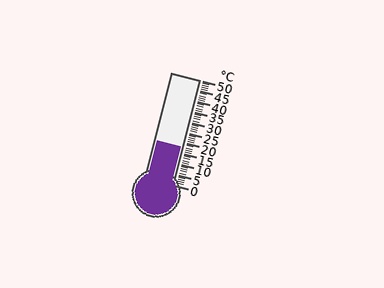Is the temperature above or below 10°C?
The temperature is above 10°C.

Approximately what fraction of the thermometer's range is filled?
The thermometer is filled to approximately 35% of its range.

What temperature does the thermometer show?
The thermometer shows approximately 18°C.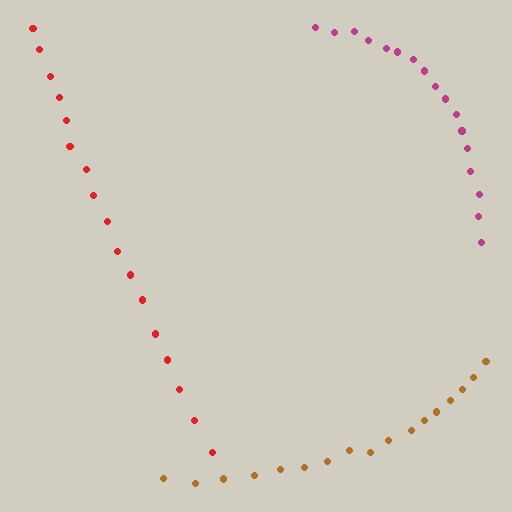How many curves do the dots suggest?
There are 3 distinct paths.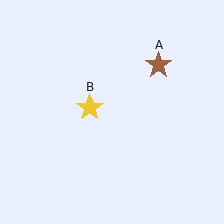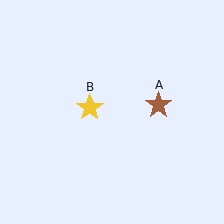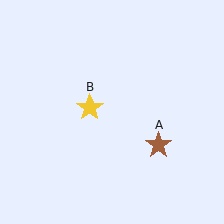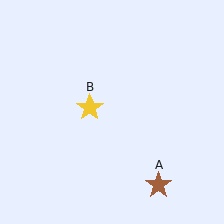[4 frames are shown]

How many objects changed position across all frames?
1 object changed position: brown star (object A).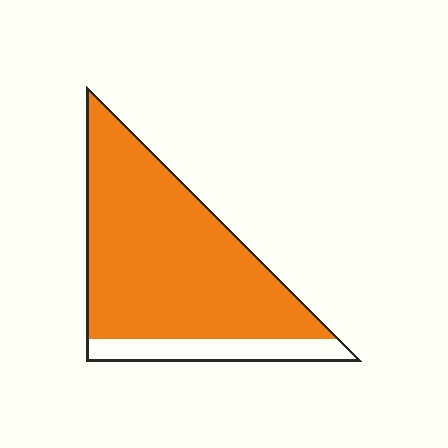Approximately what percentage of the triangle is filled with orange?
Approximately 85%.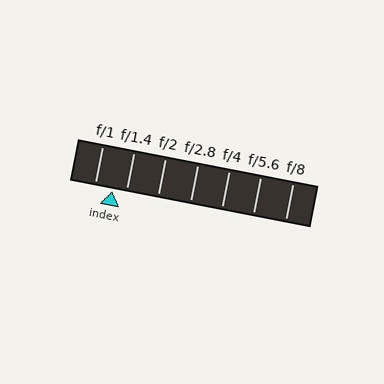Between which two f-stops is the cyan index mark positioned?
The index mark is between f/1 and f/1.4.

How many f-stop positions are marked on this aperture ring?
There are 7 f-stop positions marked.